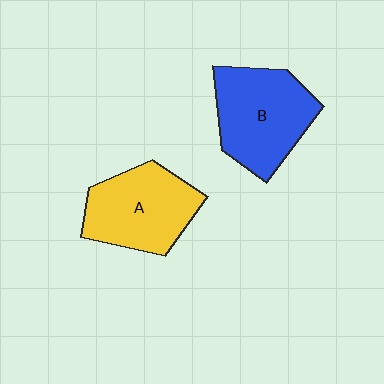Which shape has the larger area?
Shape B (blue).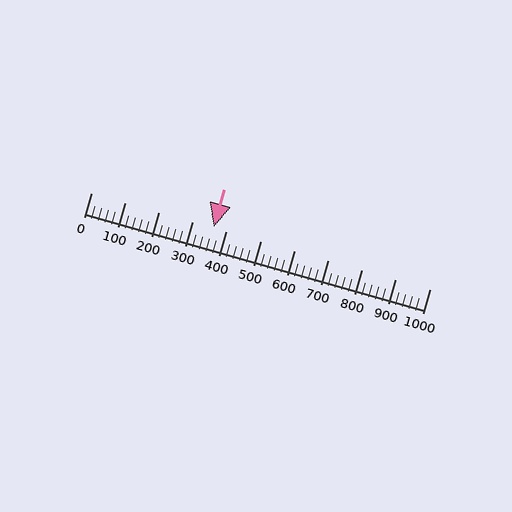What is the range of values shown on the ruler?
The ruler shows values from 0 to 1000.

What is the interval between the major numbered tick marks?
The major tick marks are spaced 100 units apart.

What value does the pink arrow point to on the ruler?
The pink arrow points to approximately 362.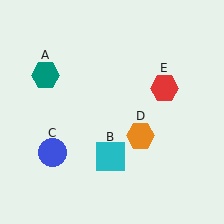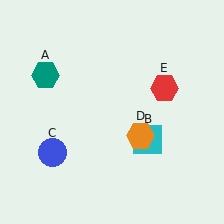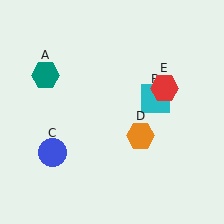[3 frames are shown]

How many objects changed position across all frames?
1 object changed position: cyan square (object B).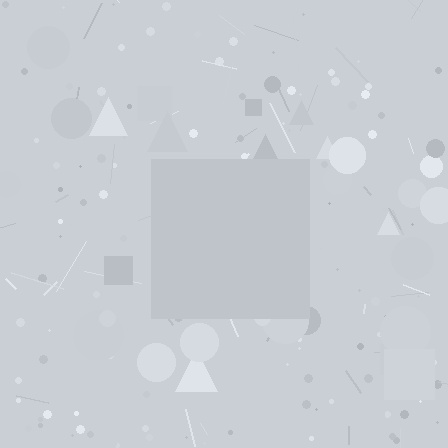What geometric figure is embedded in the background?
A square is embedded in the background.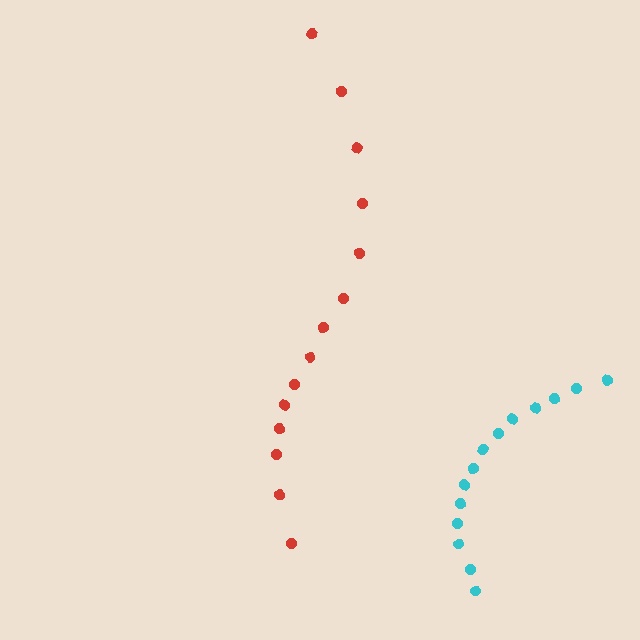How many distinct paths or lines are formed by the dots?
There are 2 distinct paths.